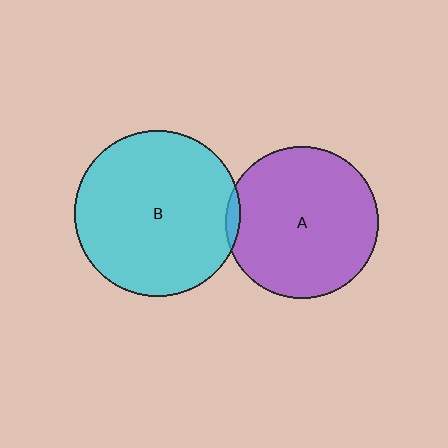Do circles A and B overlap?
Yes.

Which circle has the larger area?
Circle B (cyan).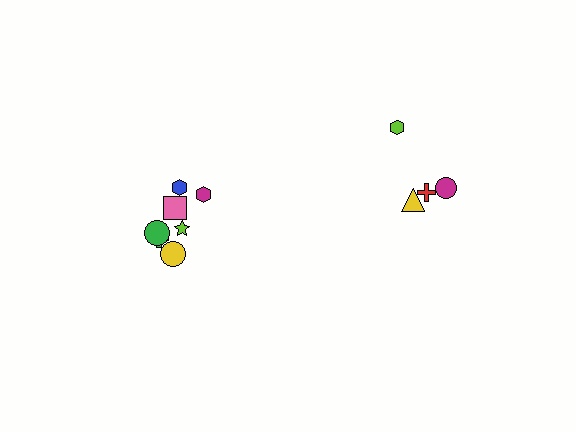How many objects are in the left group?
There are 8 objects.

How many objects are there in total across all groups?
There are 12 objects.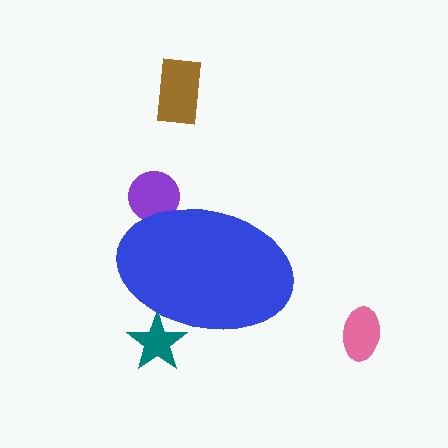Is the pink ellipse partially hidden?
No, the pink ellipse is fully visible.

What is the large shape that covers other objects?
A blue ellipse.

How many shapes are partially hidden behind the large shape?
2 shapes are partially hidden.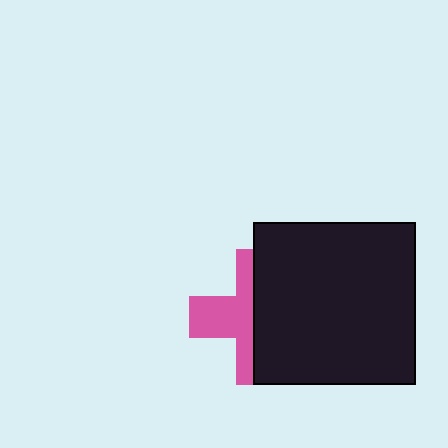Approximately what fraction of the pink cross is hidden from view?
Roughly 54% of the pink cross is hidden behind the black square.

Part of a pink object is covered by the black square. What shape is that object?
It is a cross.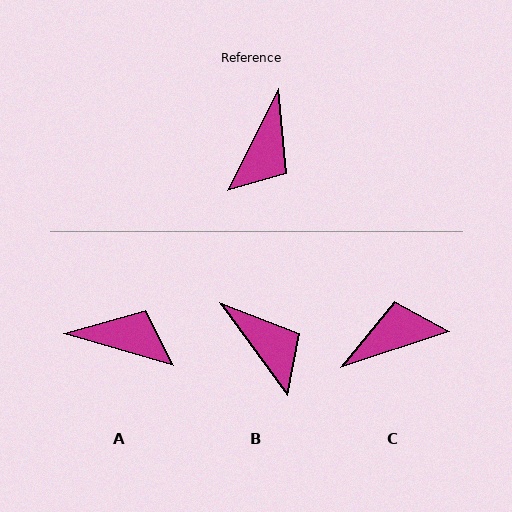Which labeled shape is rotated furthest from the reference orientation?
C, about 135 degrees away.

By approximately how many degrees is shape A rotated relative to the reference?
Approximately 100 degrees counter-clockwise.